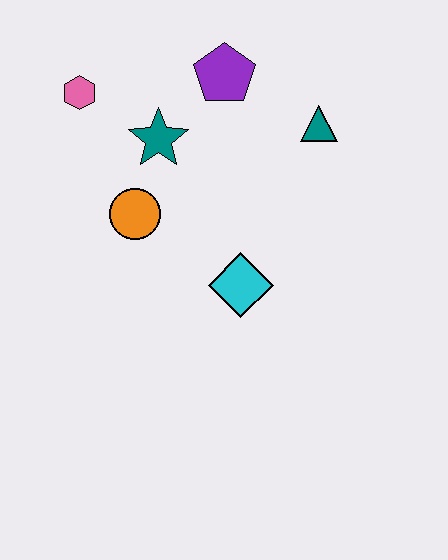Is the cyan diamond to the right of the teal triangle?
No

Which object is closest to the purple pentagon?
The teal star is closest to the purple pentagon.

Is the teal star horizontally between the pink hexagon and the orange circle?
No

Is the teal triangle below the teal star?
No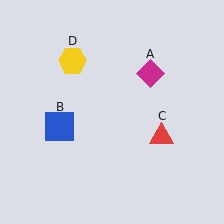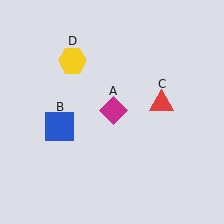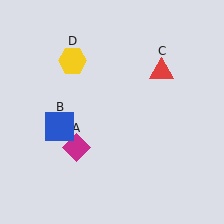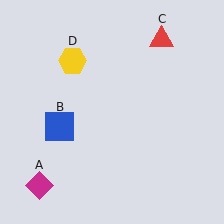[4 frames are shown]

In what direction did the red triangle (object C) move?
The red triangle (object C) moved up.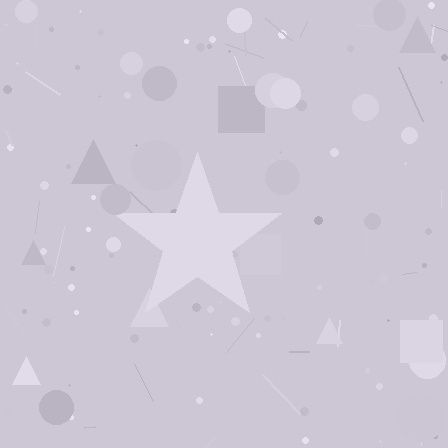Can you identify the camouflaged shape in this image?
The camouflaged shape is a star.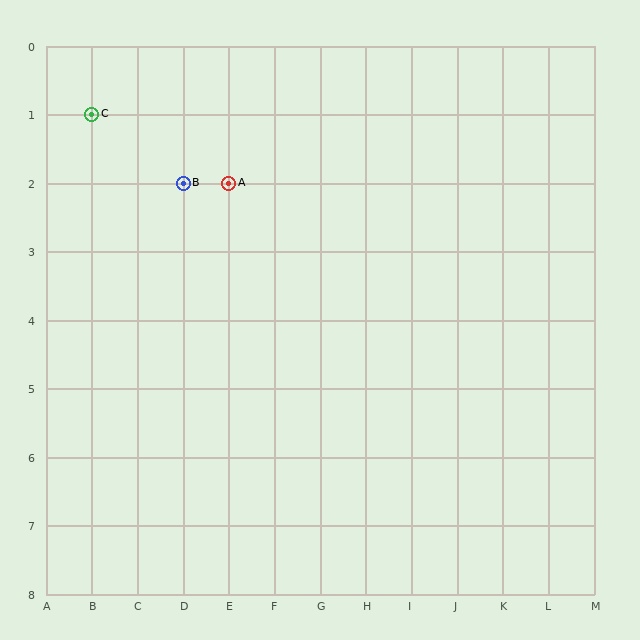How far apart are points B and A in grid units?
Points B and A are 1 column apart.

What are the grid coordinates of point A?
Point A is at grid coordinates (E, 2).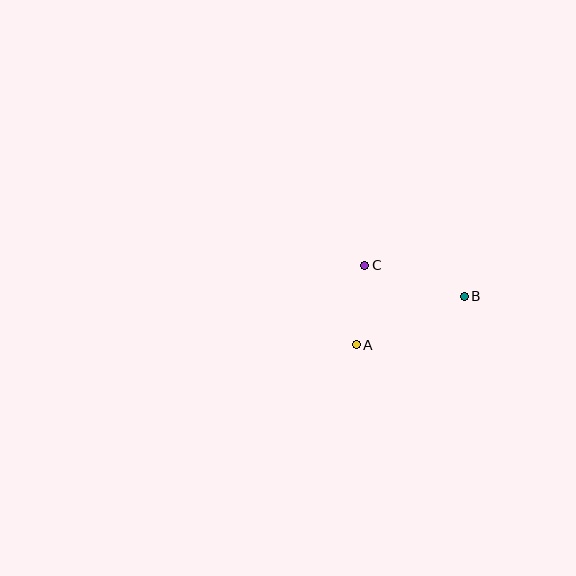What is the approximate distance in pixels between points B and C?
The distance between B and C is approximately 104 pixels.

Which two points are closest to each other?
Points A and C are closest to each other.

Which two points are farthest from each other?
Points A and B are farthest from each other.